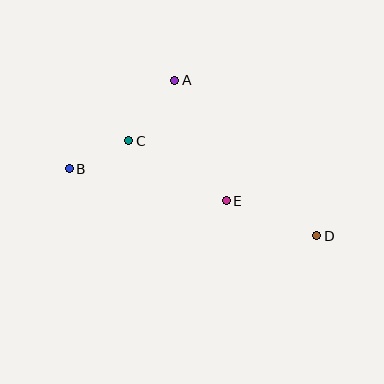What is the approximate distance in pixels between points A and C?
The distance between A and C is approximately 76 pixels.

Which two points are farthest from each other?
Points B and D are farthest from each other.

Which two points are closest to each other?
Points B and C are closest to each other.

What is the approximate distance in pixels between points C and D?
The distance between C and D is approximately 211 pixels.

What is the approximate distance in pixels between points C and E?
The distance between C and E is approximately 115 pixels.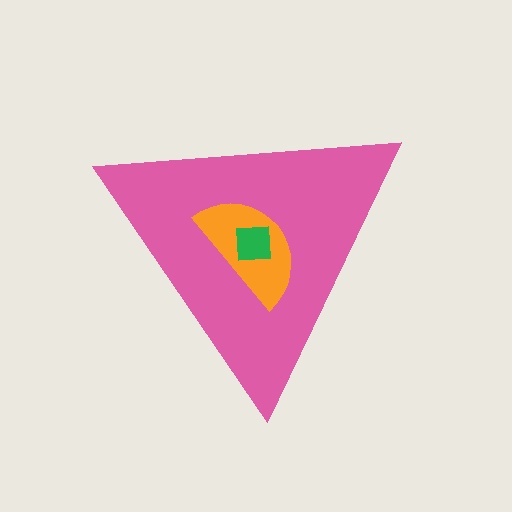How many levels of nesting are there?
3.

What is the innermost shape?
The green square.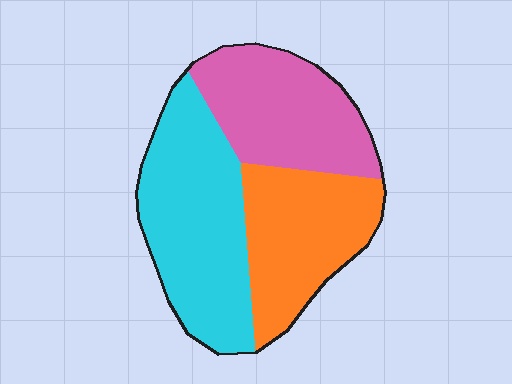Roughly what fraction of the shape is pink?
Pink covers about 30% of the shape.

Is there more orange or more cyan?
Cyan.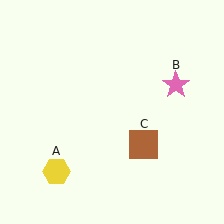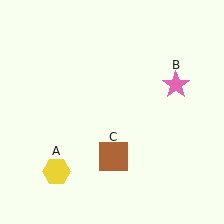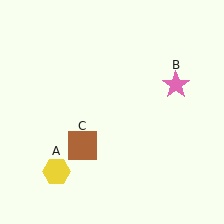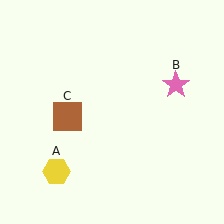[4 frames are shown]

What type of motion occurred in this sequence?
The brown square (object C) rotated clockwise around the center of the scene.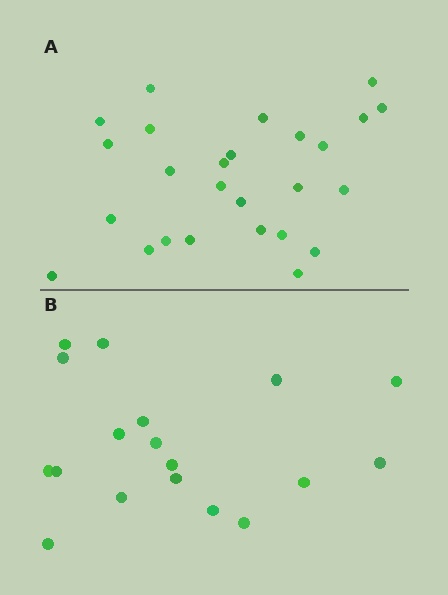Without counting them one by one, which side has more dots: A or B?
Region A (the top region) has more dots.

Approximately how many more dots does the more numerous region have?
Region A has roughly 8 or so more dots than region B.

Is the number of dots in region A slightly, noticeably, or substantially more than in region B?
Region A has noticeably more, but not dramatically so. The ratio is roughly 1.4 to 1.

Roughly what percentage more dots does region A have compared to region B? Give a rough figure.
About 45% more.